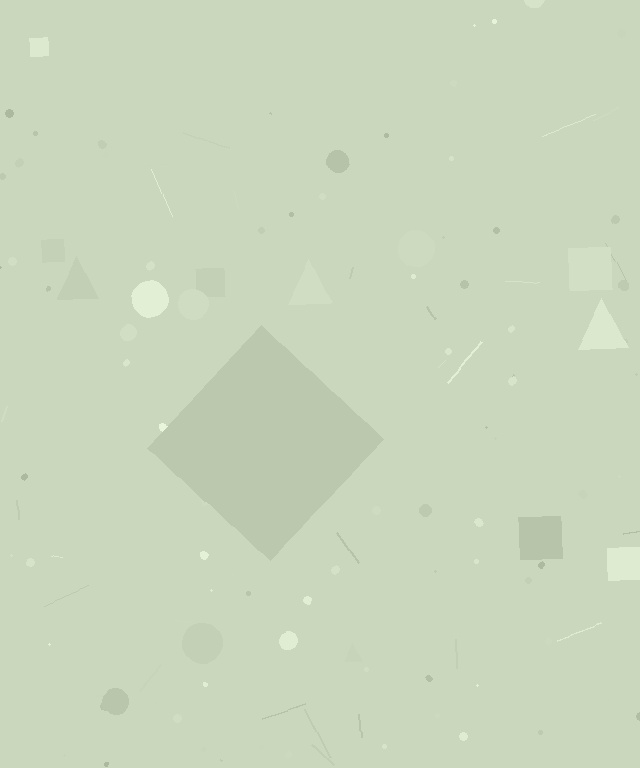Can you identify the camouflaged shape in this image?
The camouflaged shape is a diamond.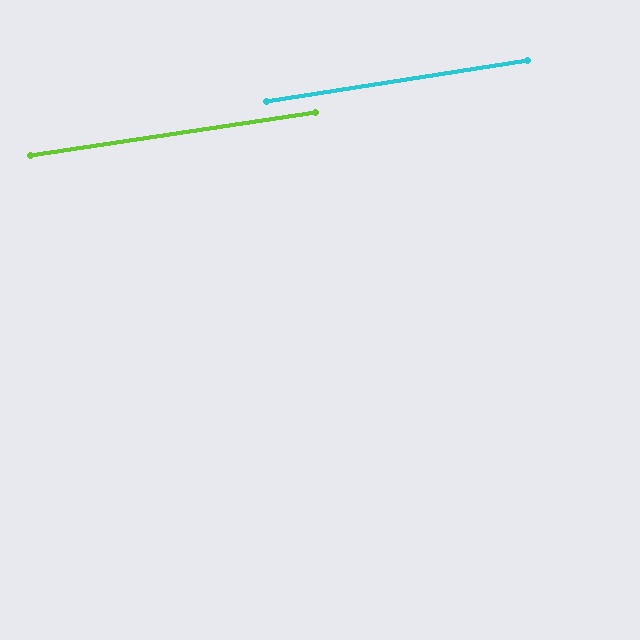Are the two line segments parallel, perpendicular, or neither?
Parallel — their directions differ by only 0.4°.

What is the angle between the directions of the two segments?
Approximately 0 degrees.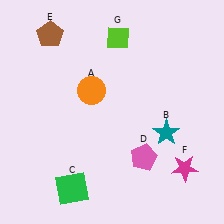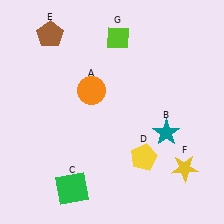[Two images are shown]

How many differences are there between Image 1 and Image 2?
There are 2 differences between the two images.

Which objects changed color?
D changed from pink to yellow. F changed from magenta to yellow.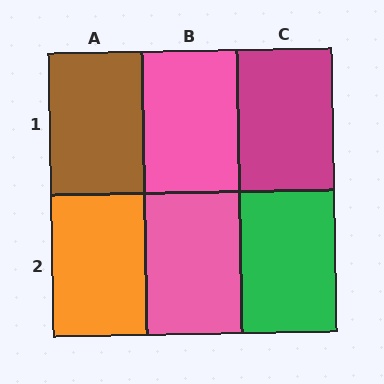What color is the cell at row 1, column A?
Brown.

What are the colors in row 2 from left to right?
Orange, pink, green.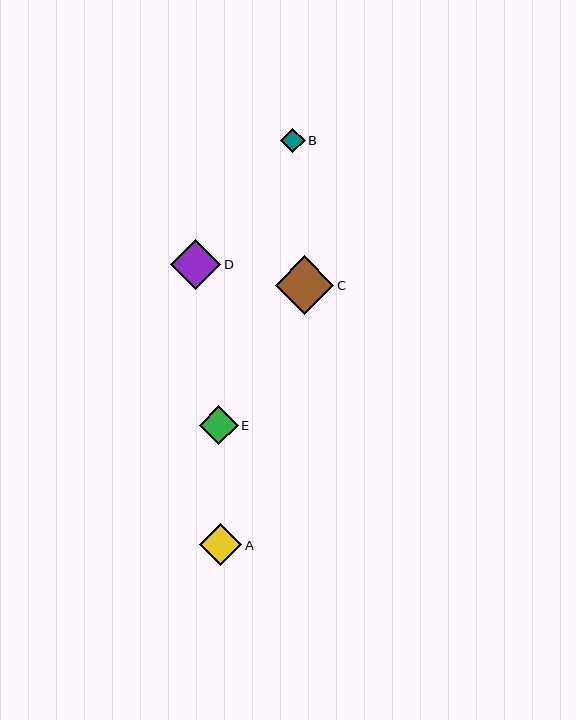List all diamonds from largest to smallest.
From largest to smallest: C, D, A, E, B.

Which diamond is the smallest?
Diamond B is the smallest with a size of approximately 24 pixels.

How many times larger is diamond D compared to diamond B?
Diamond D is approximately 2.1 times the size of diamond B.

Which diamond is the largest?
Diamond C is the largest with a size of approximately 58 pixels.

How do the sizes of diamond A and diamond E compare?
Diamond A and diamond E are approximately the same size.